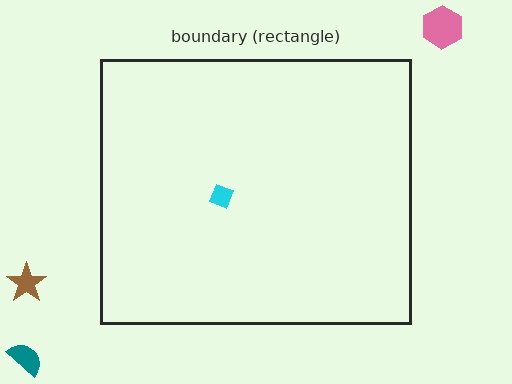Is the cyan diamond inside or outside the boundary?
Inside.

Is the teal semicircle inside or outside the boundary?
Outside.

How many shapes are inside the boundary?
1 inside, 3 outside.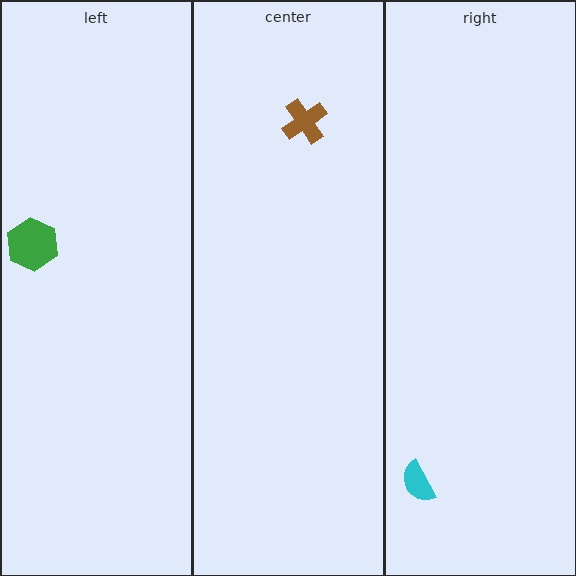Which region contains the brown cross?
The center region.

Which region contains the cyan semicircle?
The right region.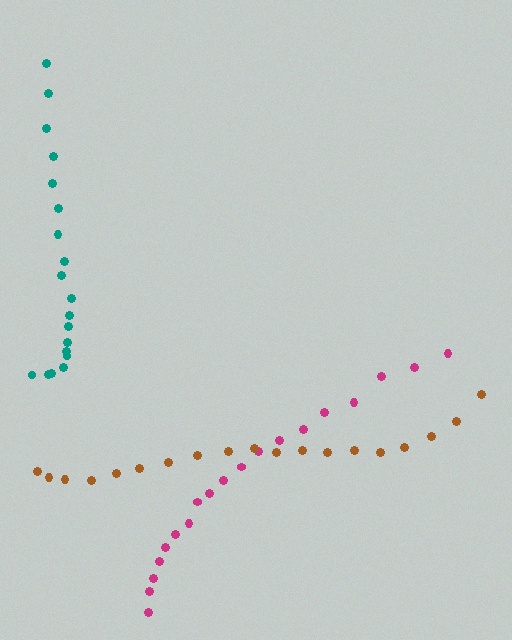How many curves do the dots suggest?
There are 3 distinct paths.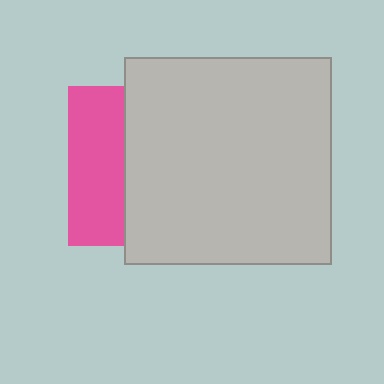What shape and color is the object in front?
The object in front is a light gray square.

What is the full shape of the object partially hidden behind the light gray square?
The partially hidden object is a pink square.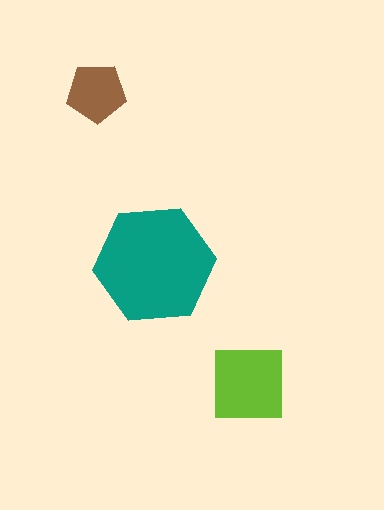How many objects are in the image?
There are 3 objects in the image.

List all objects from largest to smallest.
The teal hexagon, the lime square, the brown pentagon.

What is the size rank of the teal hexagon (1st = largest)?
1st.